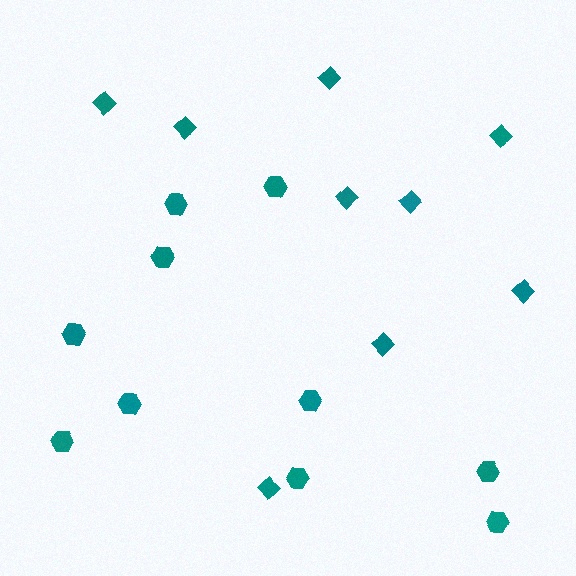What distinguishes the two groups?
There are 2 groups: one group of diamonds (9) and one group of hexagons (10).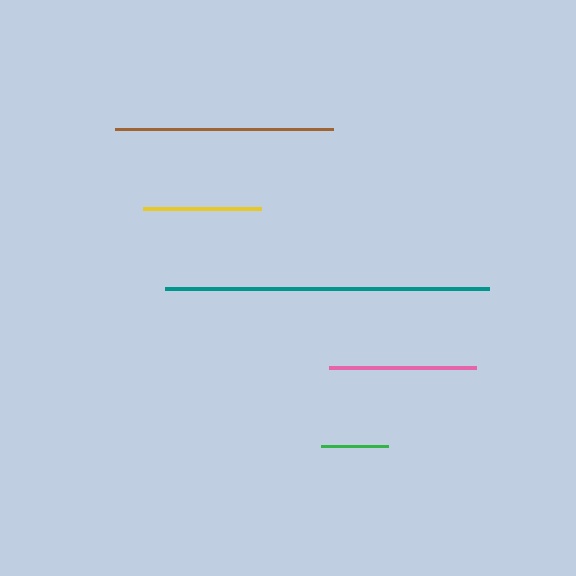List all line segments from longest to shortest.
From longest to shortest: teal, brown, pink, yellow, green.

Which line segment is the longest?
The teal line is the longest at approximately 323 pixels.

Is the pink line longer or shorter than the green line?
The pink line is longer than the green line.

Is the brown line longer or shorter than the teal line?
The teal line is longer than the brown line.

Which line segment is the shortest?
The green line is the shortest at approximately 67 pixels.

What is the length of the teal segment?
The teal segment is approximately 323 pixels long.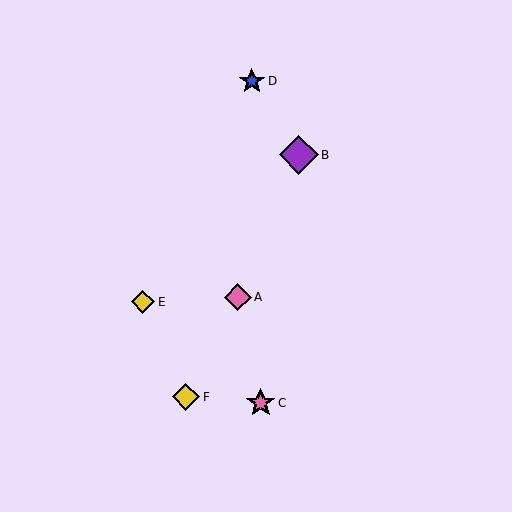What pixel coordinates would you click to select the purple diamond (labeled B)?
Click at (299, 155) to select the purple diamond B.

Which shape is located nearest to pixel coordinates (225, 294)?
The pink diamond (labeled A) at (238, 297) is nearest to that location.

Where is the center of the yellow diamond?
The center of the yellow diamond is at (143, 302).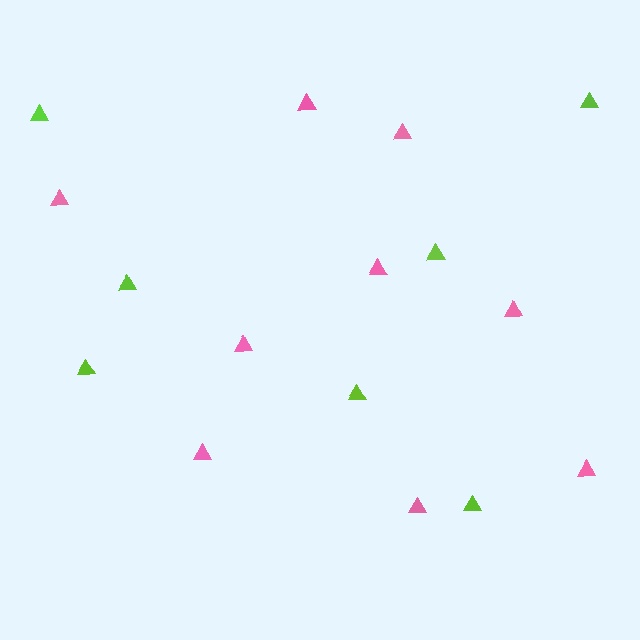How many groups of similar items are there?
There are 2 groups: one group of lime triangles (7) and one group of pink triangles (9).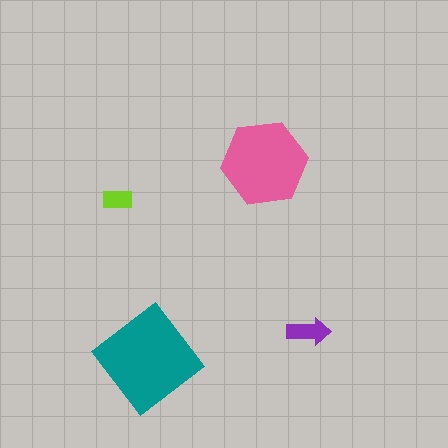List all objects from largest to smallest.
The teal diamond, the pink hexagon, the purple arrow, the lime rectangle.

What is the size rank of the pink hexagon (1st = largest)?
2nd.